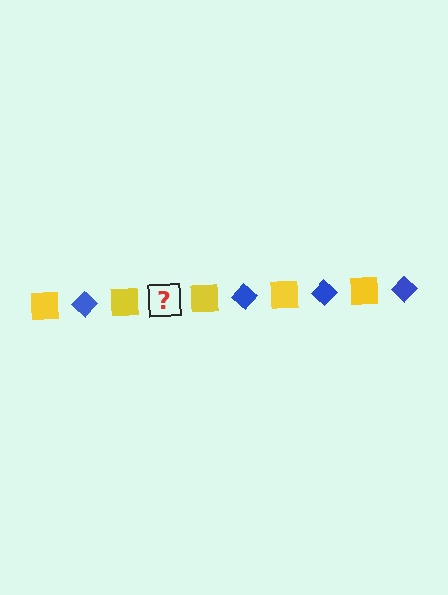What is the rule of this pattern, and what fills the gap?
The rule is that the pattern alternates between yellow square and blue diamond. The gap should be filled with a blue diamond.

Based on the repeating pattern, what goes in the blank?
The blank should be a blue diamond.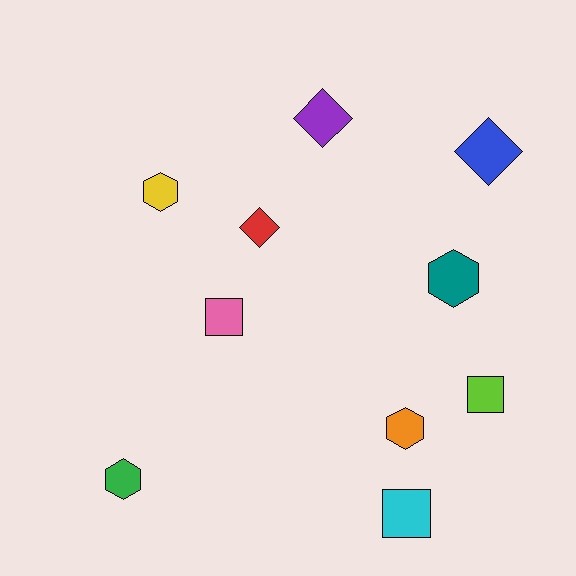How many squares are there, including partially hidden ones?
There are 3 squares.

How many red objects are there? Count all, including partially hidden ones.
There is 1 red object.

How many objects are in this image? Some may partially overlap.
There are 10 objects.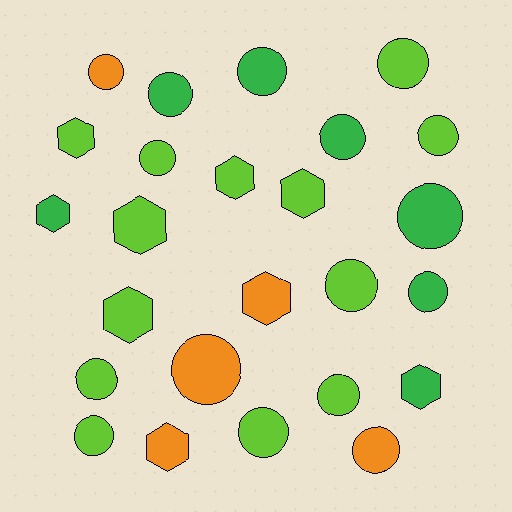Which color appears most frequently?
Lime, with 13 objects.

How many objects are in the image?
There are 25 objects.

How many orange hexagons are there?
There are 2 orange hexagons.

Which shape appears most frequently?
Circle, with 16 objects.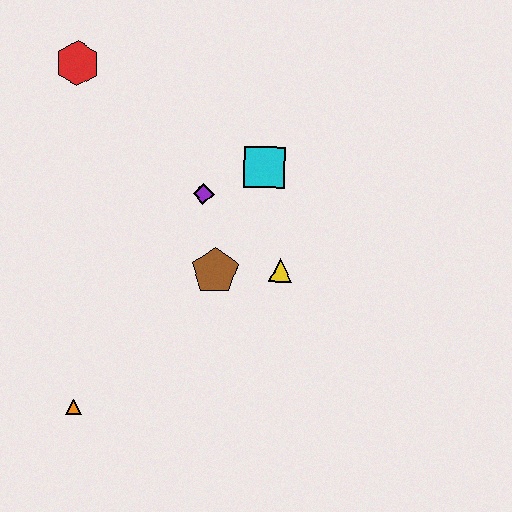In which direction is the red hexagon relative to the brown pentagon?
The red hexagon is above the brown pentagon.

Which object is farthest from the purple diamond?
The orange triangle is farthest from the purple diamond.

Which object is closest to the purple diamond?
The cyan square is closest to the purple diamond.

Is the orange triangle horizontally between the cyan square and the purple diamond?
No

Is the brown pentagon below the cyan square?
Yes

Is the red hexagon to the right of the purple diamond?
No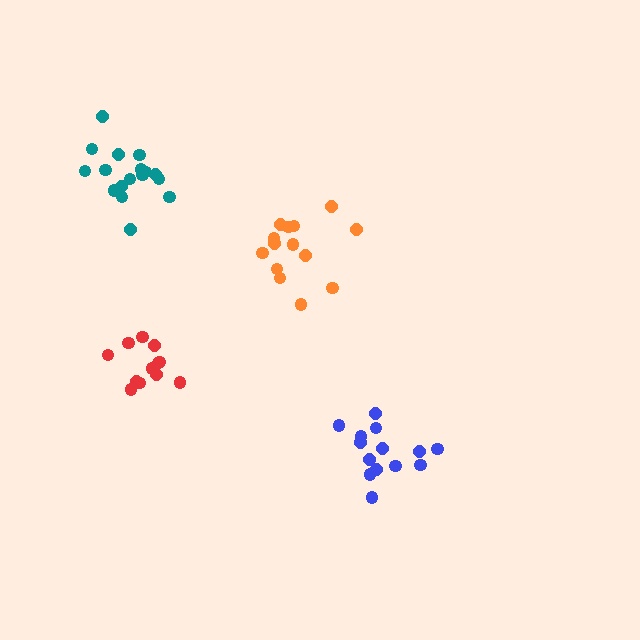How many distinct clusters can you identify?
There are 4 distinct clusters.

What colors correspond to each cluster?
The clusters are colored: blue, red, teal, orange.